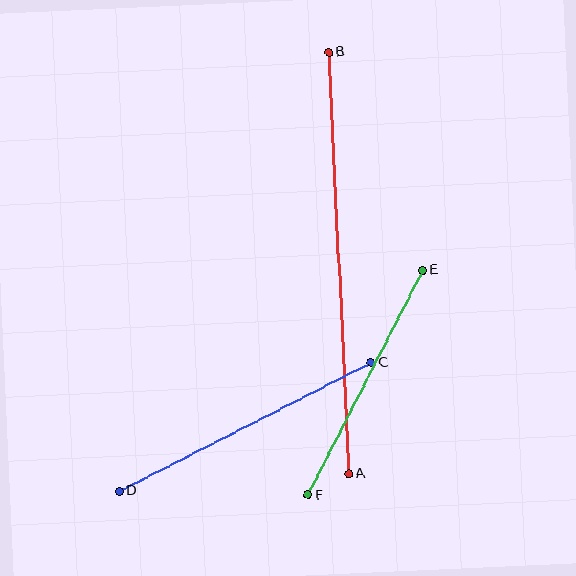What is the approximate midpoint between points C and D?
The midpoint is at approximately (245, 427) pixels.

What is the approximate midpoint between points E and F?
The midpoint is at approximately (365, 383) pixels.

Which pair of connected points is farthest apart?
Points A and B are farthest apart.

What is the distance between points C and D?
The distance is approximately 283 pixels.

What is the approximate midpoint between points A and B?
The midpoint is at approximately (339, 263) pixels.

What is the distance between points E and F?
The distance is approximately 252 pixels.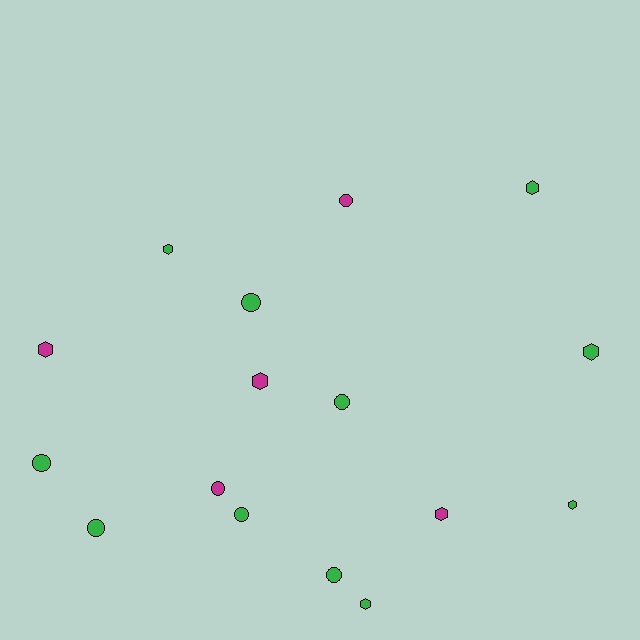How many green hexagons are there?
There are 5 green hexagons.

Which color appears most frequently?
Green, with 11 objects.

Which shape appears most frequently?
Circle, with 8 objects.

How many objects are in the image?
There are 16 objects.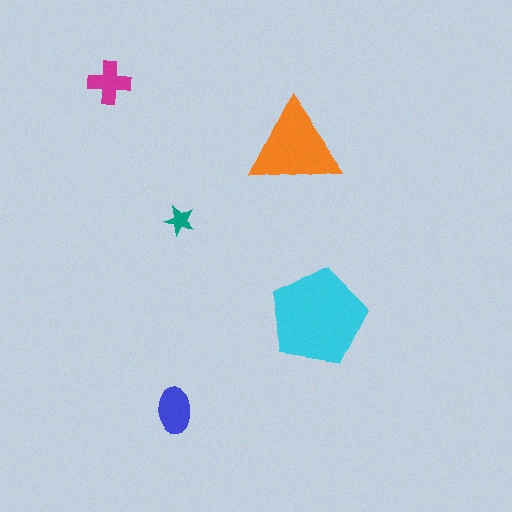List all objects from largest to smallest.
The cyan pentagon, the orange triangle, the blue ellipse, the magenta cross, the teal star.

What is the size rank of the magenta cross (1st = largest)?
4th.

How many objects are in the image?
There are 5 objects in the image.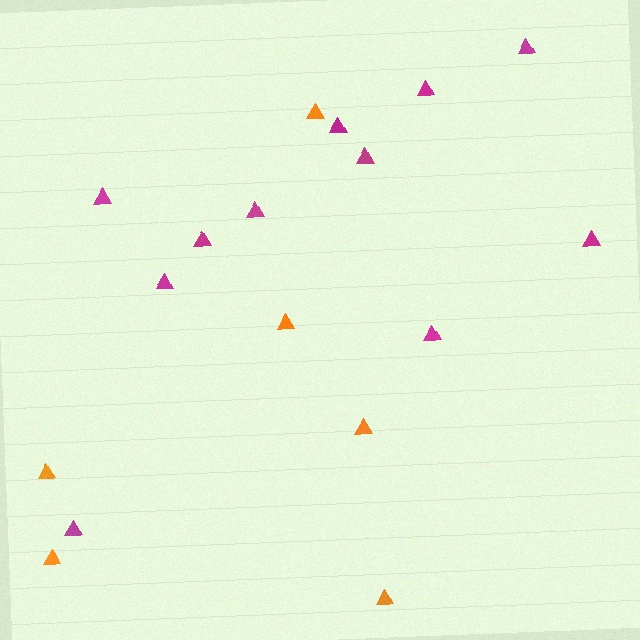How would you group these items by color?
There are 2 groups: one group of orange triangles (6) and one group of magenta triangles (11).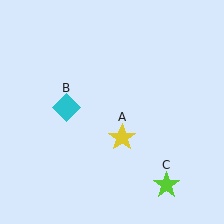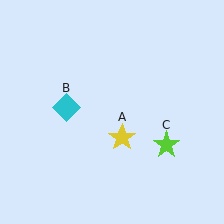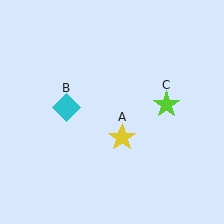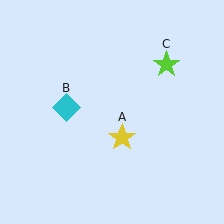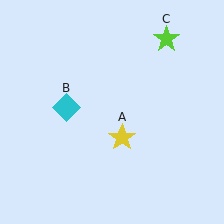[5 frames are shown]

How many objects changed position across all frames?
1 object changed position: lime star (object C).